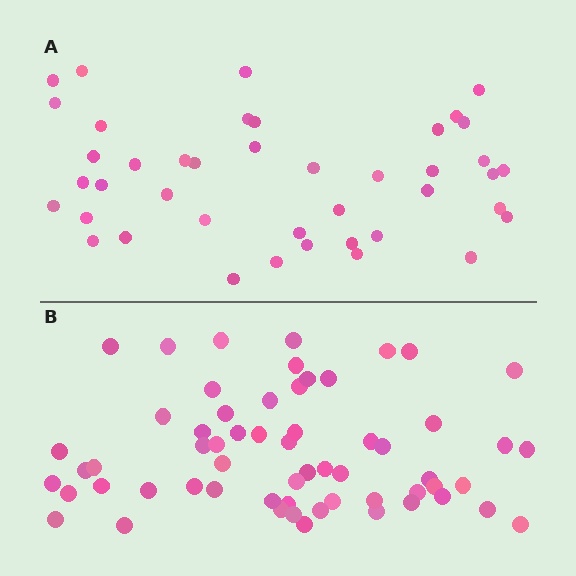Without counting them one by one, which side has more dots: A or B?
Region B (the bottom region) has more dots.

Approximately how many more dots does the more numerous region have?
Region B has approximately 20 more dots than region A.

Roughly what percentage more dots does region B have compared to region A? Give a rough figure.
About 45% more.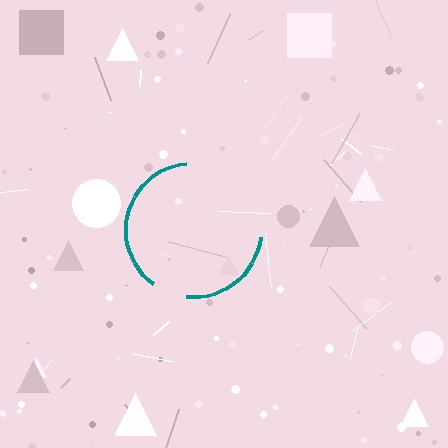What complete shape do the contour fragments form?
The contour fragments form a circle.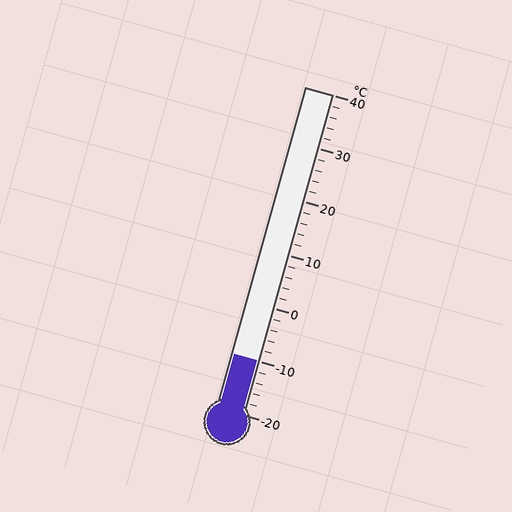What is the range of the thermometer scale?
The thermometer scale ranges from -20°C to 40°C.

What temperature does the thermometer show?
The thermometer shows approximately -10°C.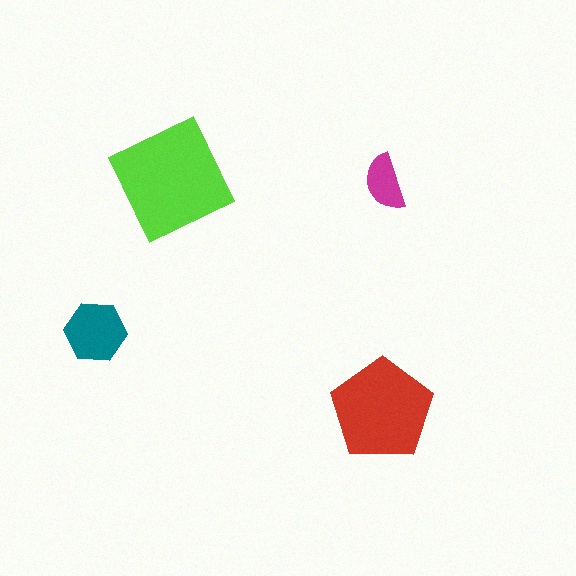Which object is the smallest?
The magenta semicircle.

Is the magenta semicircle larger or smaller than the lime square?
Smaller.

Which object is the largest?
The lime square.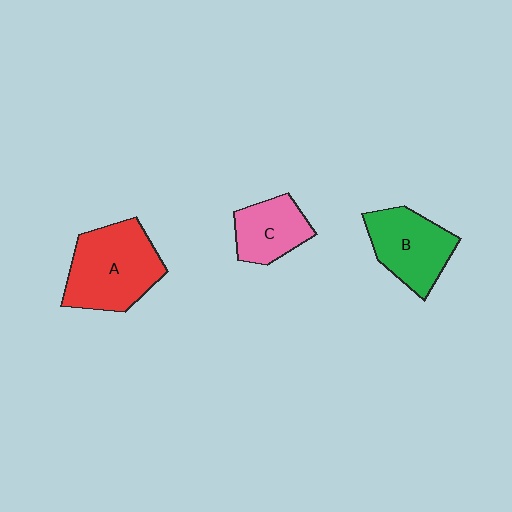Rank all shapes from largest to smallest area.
From largest to smallest: A (red), B (green), C (pink).